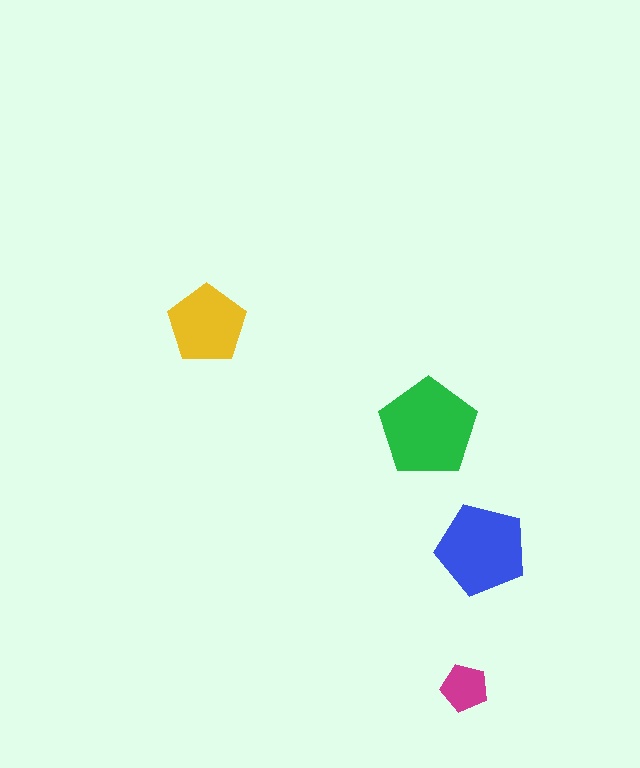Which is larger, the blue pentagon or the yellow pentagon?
The blue one.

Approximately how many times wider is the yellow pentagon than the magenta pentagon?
About 1.5 times wider.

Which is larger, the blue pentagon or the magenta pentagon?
The blue one.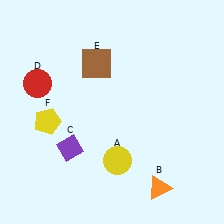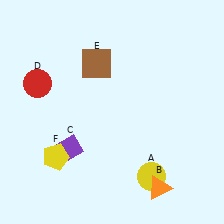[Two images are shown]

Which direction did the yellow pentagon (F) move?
The yellow pentagon (F) moved down.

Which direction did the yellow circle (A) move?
The yellow circle (A) moved right.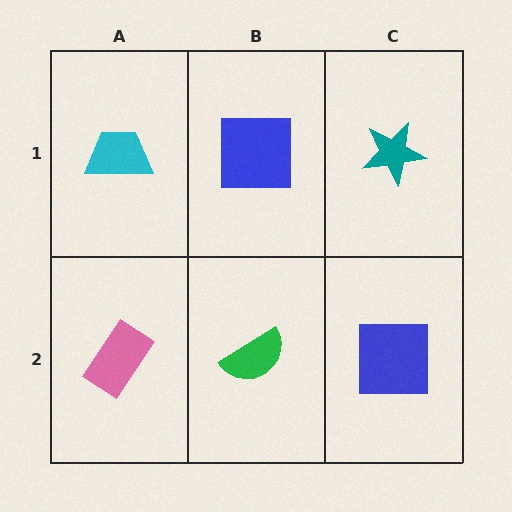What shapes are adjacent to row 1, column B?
A green semicircle (row 2, column B), a cyan trapezoid (row 1, column A), a teal star (row 1, column C).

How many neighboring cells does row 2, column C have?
2.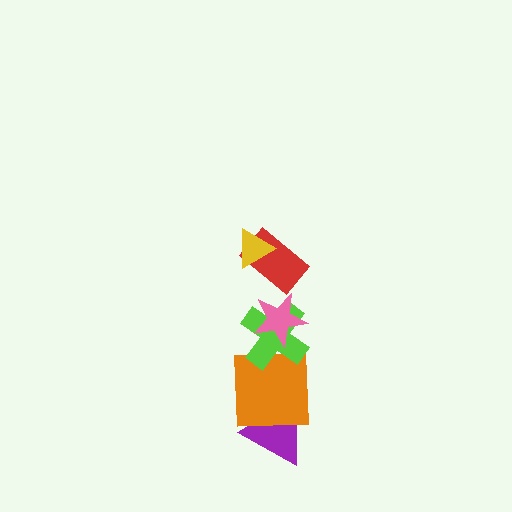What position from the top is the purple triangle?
The purple triangle is 6th from the top.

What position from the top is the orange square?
The orange square is 5th from the top.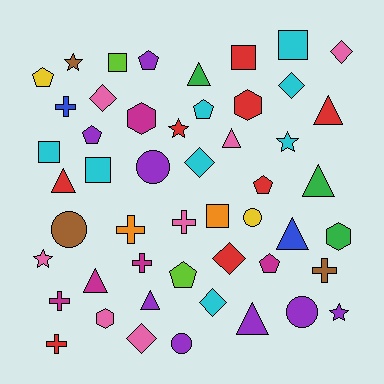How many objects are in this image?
There are 50 objects.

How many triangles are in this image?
There are 9 triangles.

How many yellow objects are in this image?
There are 2 yellow objects.